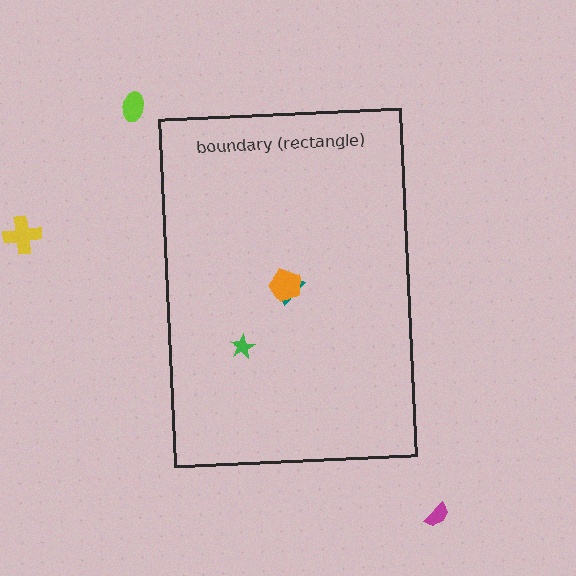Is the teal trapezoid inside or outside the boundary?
Inside.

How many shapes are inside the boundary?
3 inside, 3 outside.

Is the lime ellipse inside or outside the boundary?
Outside.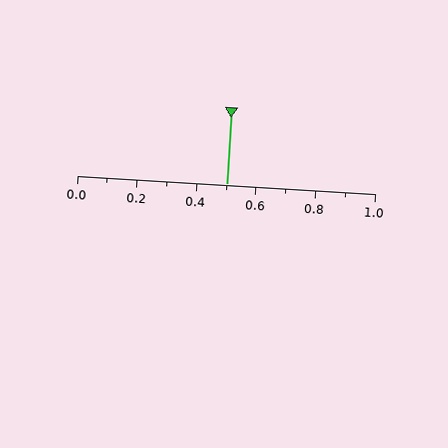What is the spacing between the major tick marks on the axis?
The major ticks are spaced 0.2 apart.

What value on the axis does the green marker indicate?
The marker indicates approximately 0.5.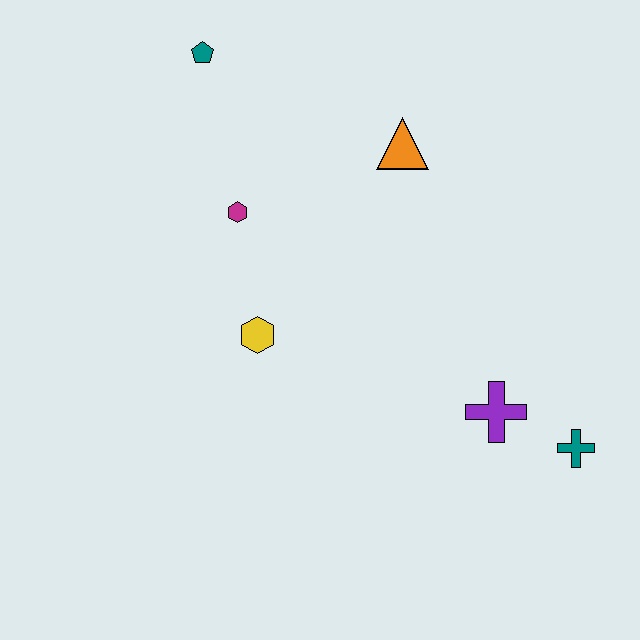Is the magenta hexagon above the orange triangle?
No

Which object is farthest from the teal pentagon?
The teal cross is farthest from the teal pentagon.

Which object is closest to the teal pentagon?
The magenta hexagon is closest to the teal pentagon.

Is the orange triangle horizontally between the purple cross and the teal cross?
No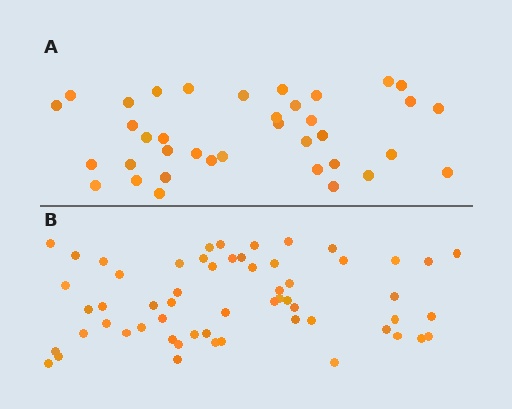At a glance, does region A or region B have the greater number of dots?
Region B (the bottom region) has more dots.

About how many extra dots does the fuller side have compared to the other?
Region B has approximately 20 more dots than region A.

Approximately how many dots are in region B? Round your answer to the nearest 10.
About 60 dots. (The exact count is 58, which rounds to 60.)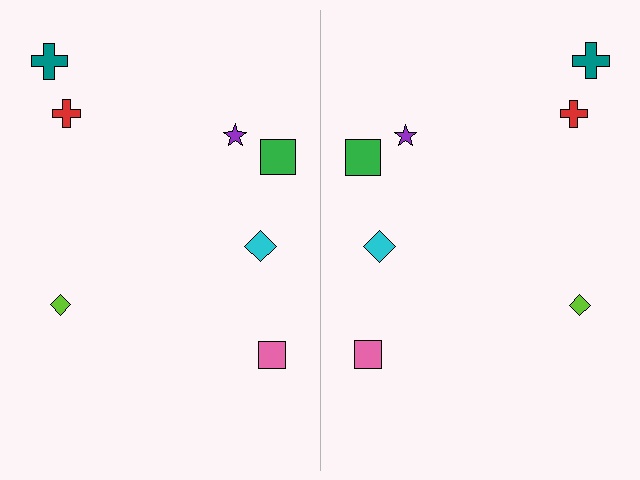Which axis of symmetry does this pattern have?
The pattern has a vertical axis of symmetry running through the center of the image.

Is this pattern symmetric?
Yes, this pattern has bilateral (reflection) symmetry.